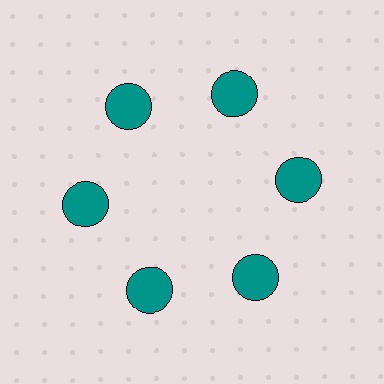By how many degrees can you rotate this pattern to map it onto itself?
The pattern maps onto itself every 60 degrees of rotation.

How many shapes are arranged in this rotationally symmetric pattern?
There are 6 shapes, arranged in 6 groups of 1.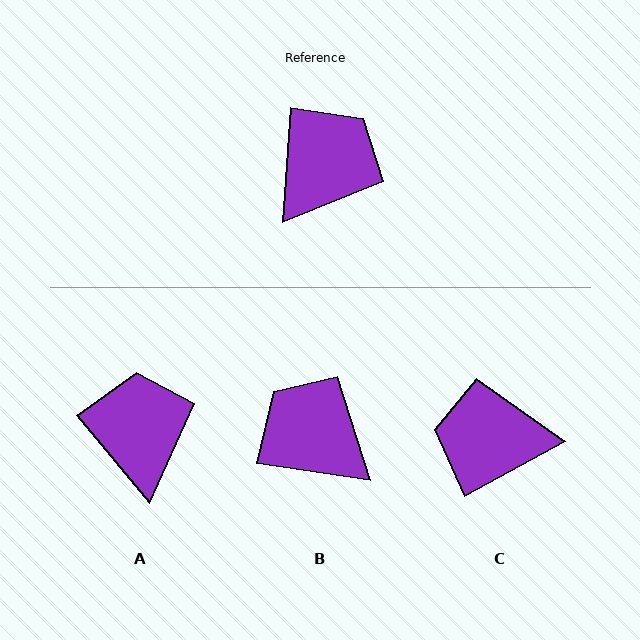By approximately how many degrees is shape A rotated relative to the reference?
Approximately 44 degrees counter-clockwise.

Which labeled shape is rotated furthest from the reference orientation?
C, about 122 degrees away.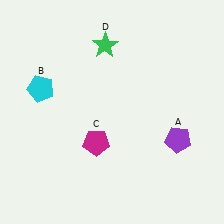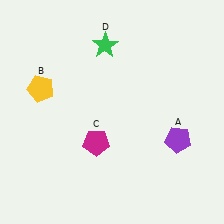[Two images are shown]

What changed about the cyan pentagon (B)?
In Image 1, B is cyan. In Image 2, it changed to yellow.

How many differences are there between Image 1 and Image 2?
There is 1 difference between the two images.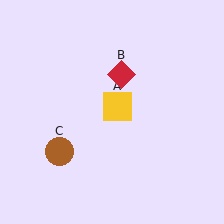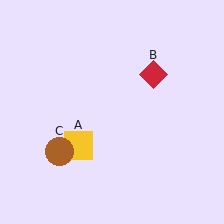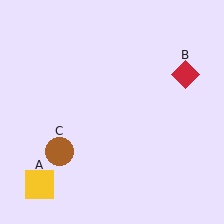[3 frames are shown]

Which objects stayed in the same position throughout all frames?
Brown circle (object C) remained stationary.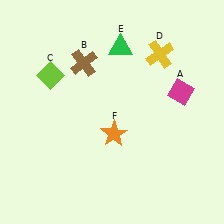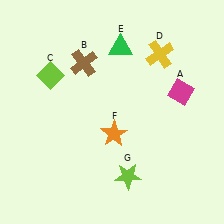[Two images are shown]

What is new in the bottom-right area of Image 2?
A lime star (G) was added in the bottom-right area of Image 2.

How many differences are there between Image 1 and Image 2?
There is 1 difference between the two images.